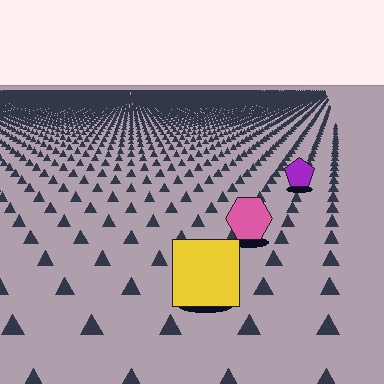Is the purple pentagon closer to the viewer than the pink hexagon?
No. The pink hexagon is closer — you can tell from the texture gradient: the ground texture is coarser near it.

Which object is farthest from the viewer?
The purple pentagon is farthest from the viewer. It appears smaller and the ground texture around it is denser.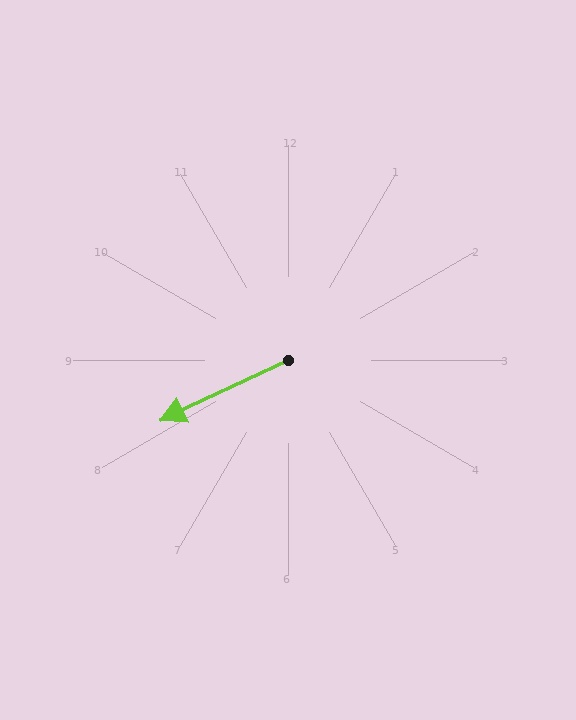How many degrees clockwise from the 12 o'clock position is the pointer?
Approximately 245 degrees.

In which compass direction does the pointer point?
Southwest.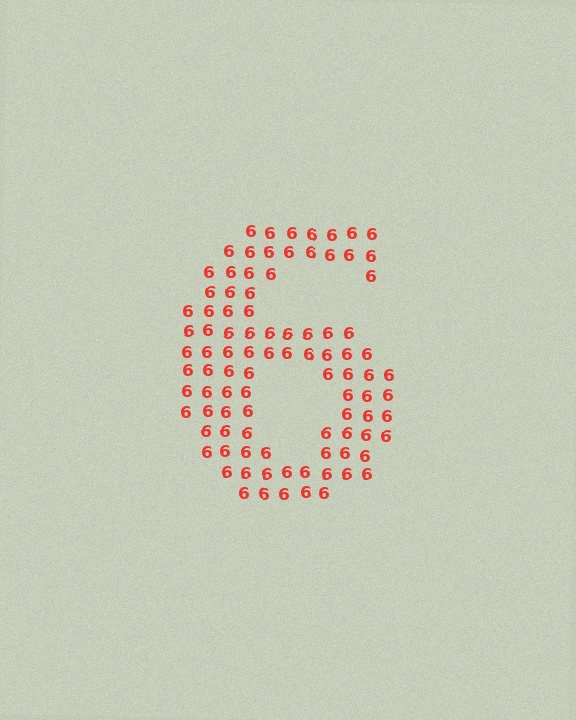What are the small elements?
The small elements are digit 6's.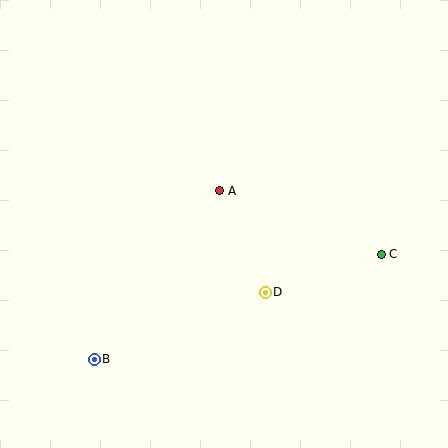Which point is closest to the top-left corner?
Point A is closest to the top-left corner.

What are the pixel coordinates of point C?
Point C is at (381, 254).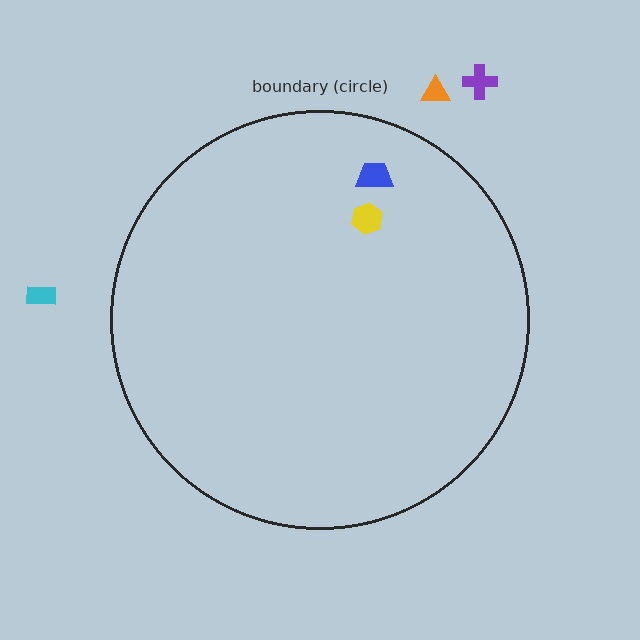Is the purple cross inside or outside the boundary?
Outside.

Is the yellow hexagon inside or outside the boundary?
Inside.